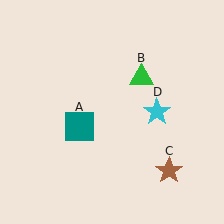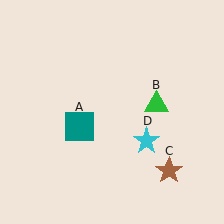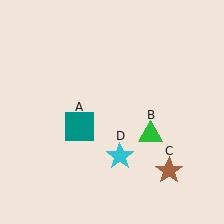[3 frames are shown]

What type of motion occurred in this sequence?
The green triangle (object B), cyan star (object D) rotated clockwise around the center of the scene.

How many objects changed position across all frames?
2 objects changed position: green triangle (object B), cyan star (object D).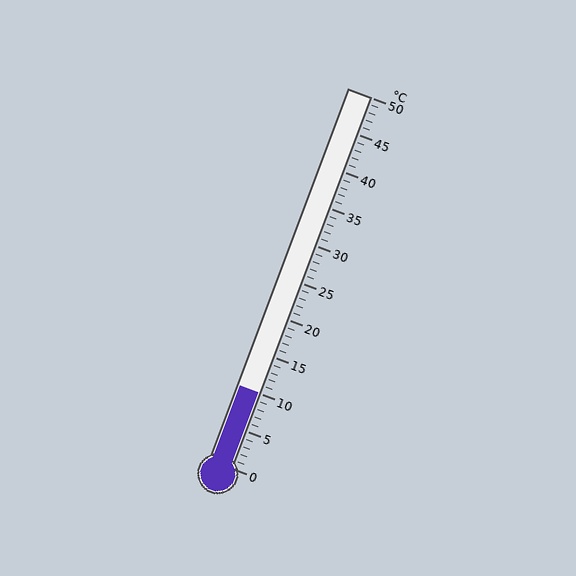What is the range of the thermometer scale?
The thermometer scale ranges from 0°C to 50°C.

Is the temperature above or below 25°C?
The temperature is below 25°C.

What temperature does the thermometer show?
The thermometer shows approximately 10°C.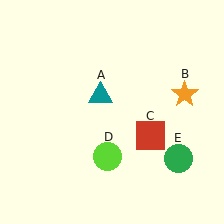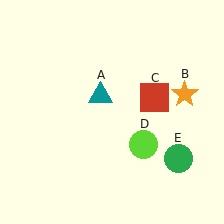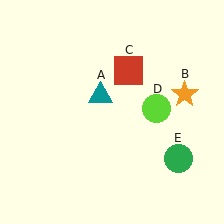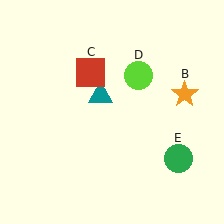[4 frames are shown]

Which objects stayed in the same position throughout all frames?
Teal triangle (object A) and orange star (object B) and green circle (object E) remained stationary.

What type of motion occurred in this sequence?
The red square (object C), lime circle (object D) rotated counterclockwise around the center of the scene.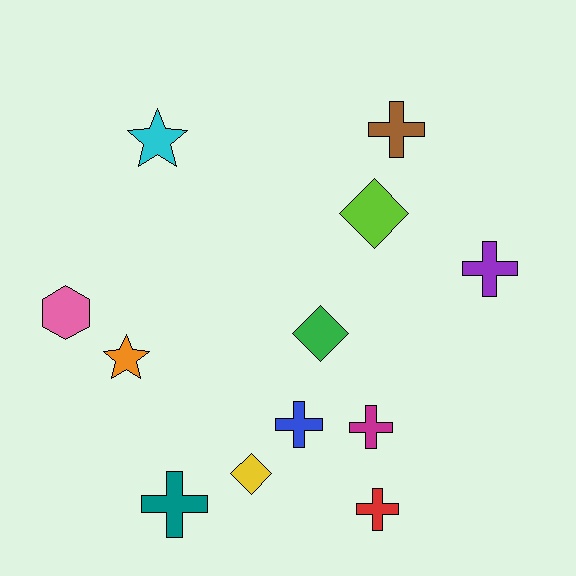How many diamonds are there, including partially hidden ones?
There are 3 diamonds.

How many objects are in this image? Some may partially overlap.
There are 12 objects.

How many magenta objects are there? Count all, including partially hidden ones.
There is 1 magenta object.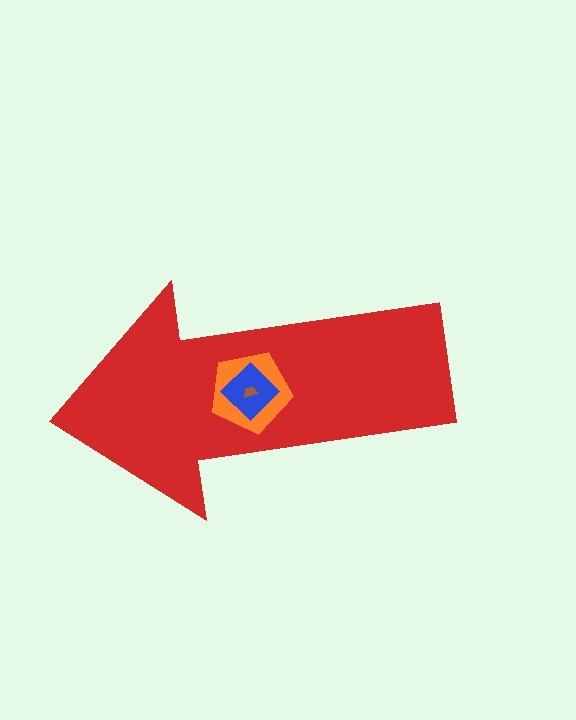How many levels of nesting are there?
4.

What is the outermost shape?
The red arrow.